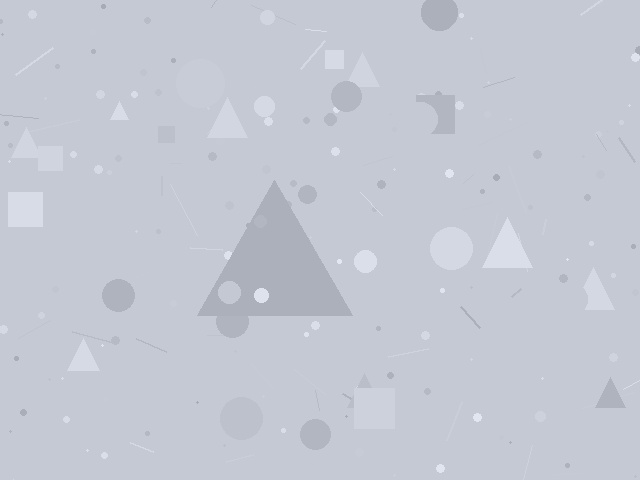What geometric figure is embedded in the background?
A triangle is embedded in the background.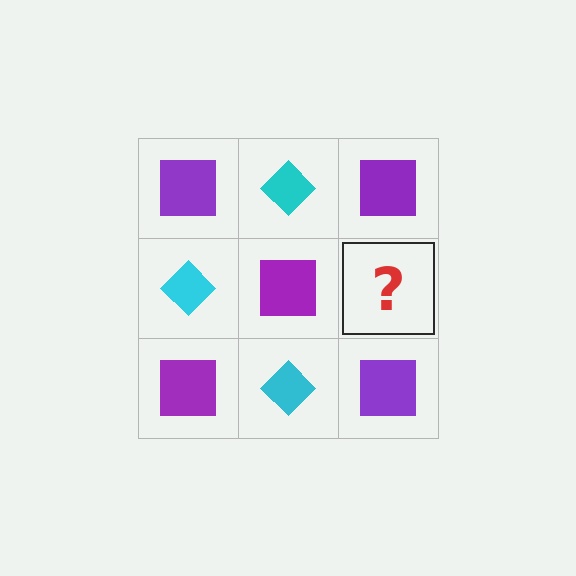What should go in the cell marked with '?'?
The missing cell should contain a cyan diamond.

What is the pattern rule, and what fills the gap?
The rule is that it alternates purple square and cyan diamond in a checkerboard pattern. The gap should be filled with a cyan diamond.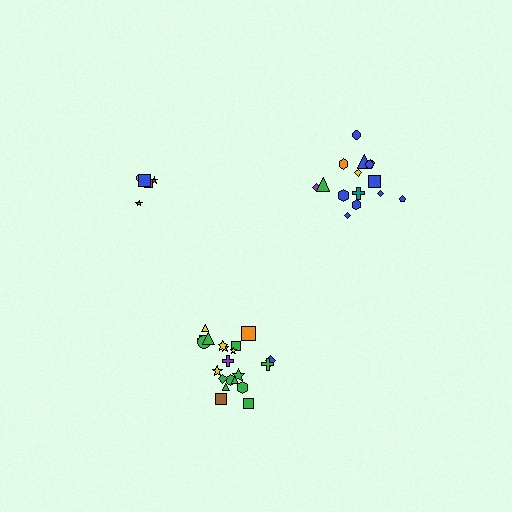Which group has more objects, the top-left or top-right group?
The top-right group.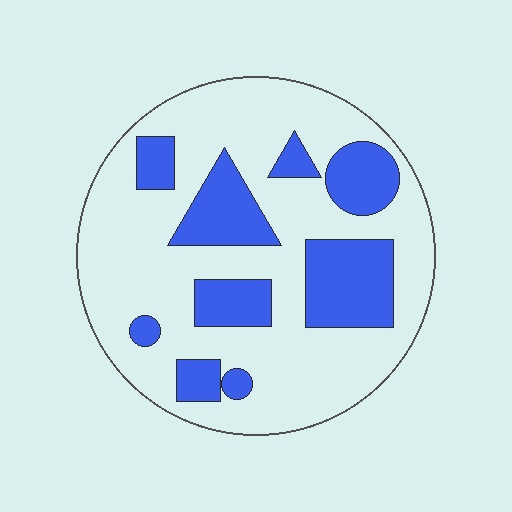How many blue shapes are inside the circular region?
9.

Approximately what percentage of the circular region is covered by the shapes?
Approximately 30%.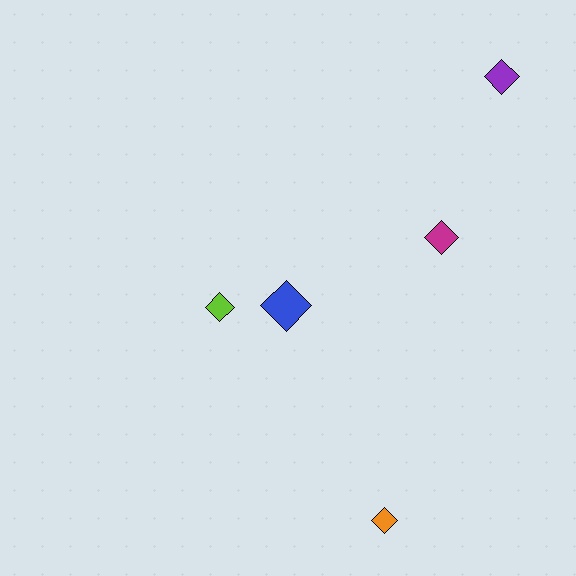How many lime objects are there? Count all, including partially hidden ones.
There is 1 lime object.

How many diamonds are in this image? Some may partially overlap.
There are 5 diamonds.